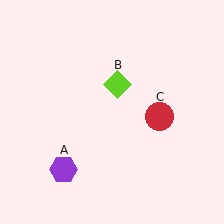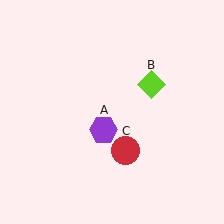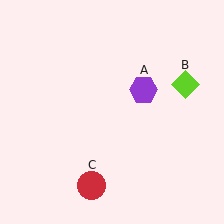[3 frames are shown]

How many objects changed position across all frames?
3 objects changed position: purple hexagon (object A), lime diamond (object B), red circle (object C).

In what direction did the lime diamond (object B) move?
The lime diamond (object B) moved right.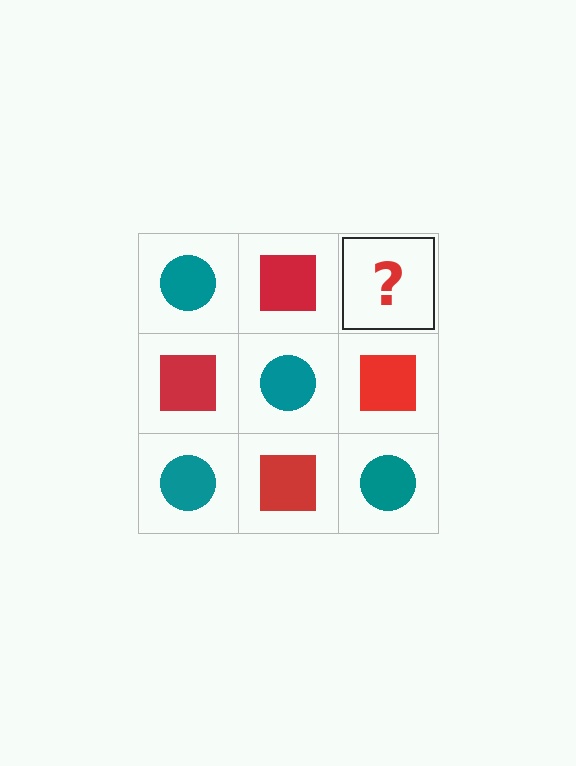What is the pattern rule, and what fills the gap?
The rule is that it alternates teal circle and red square in a checkerboard pattern. The gap should be filled with a teal circle.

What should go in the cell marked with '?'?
The missing cell should contain a teal circle.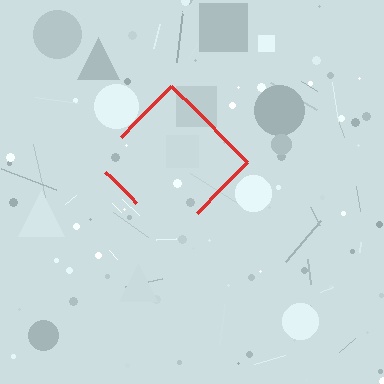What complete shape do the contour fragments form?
The contour fragments form a diamond.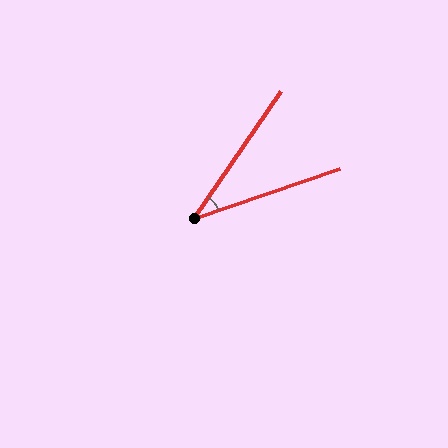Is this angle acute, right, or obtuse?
It is acute.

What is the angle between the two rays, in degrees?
Approximately 37 degrees.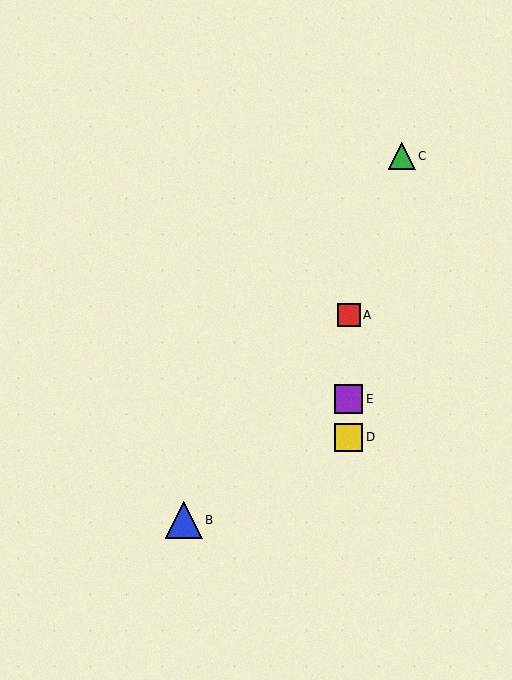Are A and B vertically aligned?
No, A is at x≈349 and B is at x≈184.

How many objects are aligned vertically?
3 objects (A, D, E) are aligned vertically.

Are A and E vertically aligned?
Yes, both are at x≈349.